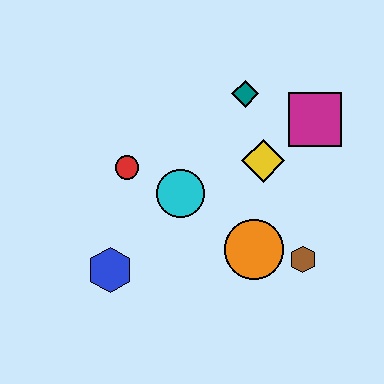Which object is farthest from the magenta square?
The blue hexagon is farthest from the magenta square.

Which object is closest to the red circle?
The cyan circle is closest to the red circle.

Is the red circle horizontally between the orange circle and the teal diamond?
No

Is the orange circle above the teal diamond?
No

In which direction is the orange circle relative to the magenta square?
The orange circle is below the magenta square.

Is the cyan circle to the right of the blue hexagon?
Yes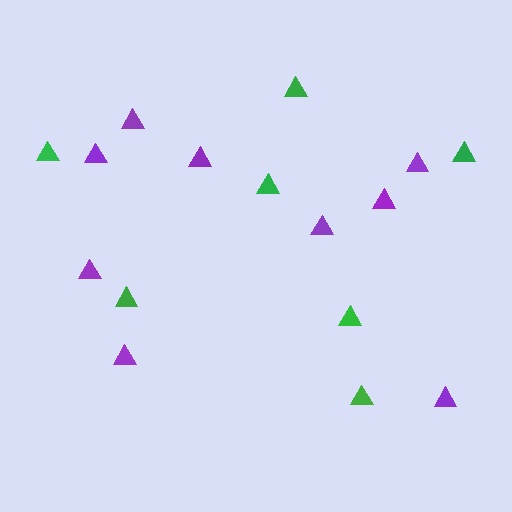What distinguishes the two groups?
There are 2 groups: one group of purple triangles (9) and one group of green triangles (7).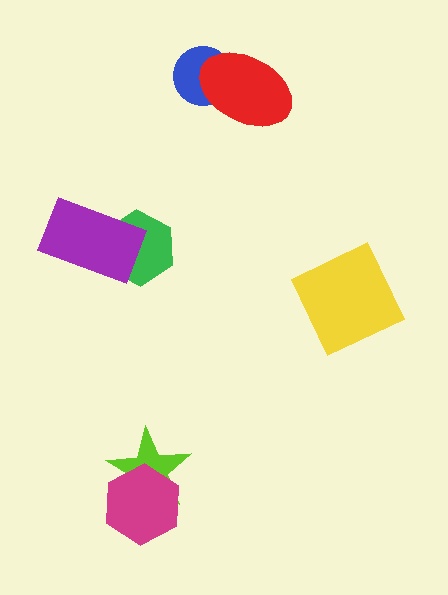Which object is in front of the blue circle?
The red ellipse is in front of the blue circle.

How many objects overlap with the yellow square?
0 objects overlap with the yellow square.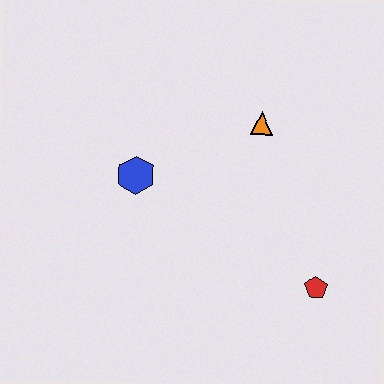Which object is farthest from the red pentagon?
The blue hexagon is farthest from the red pentagon.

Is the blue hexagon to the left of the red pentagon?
Yes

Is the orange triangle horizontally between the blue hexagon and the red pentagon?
Yes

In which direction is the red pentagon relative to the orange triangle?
The red pentagon is below the orange triangle.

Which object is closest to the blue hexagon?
The orange triangle is closest to the blue hexagon.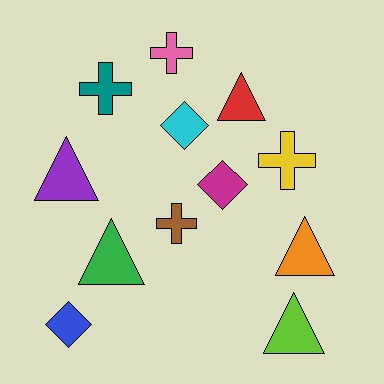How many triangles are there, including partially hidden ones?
There are 5 triangles.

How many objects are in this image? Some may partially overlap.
There are 12 objects.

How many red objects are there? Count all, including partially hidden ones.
There is 1 red object.